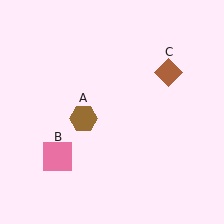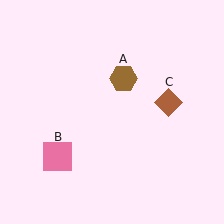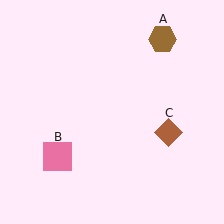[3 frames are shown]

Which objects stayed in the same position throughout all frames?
Pink square (object B) remained stationary.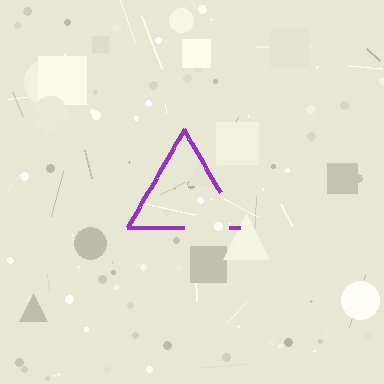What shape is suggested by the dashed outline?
The dashed outline suggests a triangle.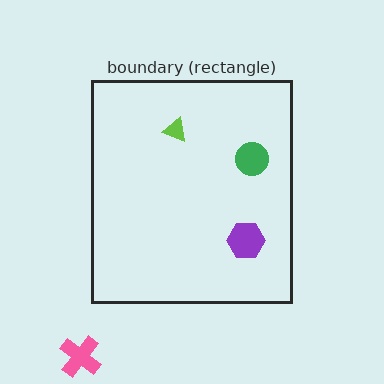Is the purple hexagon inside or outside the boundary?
Inside.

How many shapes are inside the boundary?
3 inside, 1 outside.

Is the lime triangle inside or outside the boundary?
Inside.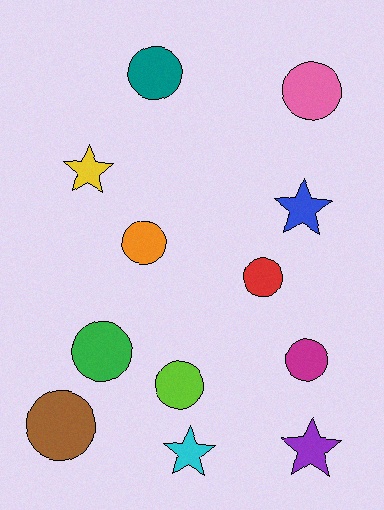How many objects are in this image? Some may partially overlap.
There are 12 objects.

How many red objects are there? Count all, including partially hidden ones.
There is 1 red object.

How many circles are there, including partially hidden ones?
There are 8 circles.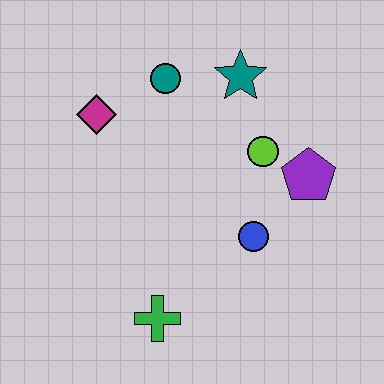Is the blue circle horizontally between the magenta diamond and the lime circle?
Yes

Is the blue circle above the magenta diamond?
No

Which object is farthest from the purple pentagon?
The magenta diamond is farthest from the purple pentagon.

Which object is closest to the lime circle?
The purple pentagon is closest to the lime circle.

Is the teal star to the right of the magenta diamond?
Yes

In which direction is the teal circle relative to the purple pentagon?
The teal circle is to the left of the purple pentagon.